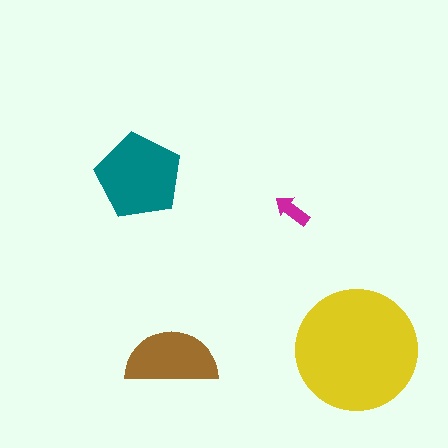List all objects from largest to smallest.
The yellow circle, the teal pentagon, the brown semicircle, the magenta arrow.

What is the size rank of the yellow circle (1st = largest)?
1st.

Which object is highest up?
The teal pentagon is topmost.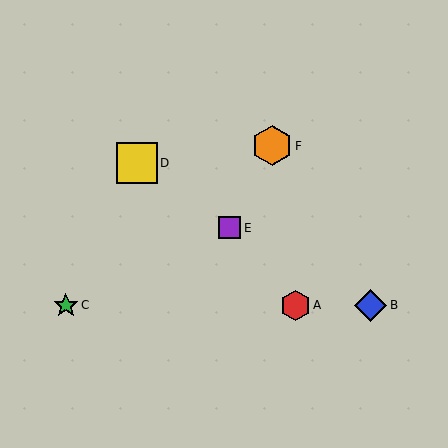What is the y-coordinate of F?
Object F is at y≈146.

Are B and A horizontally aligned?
Yes, both are at y≈305.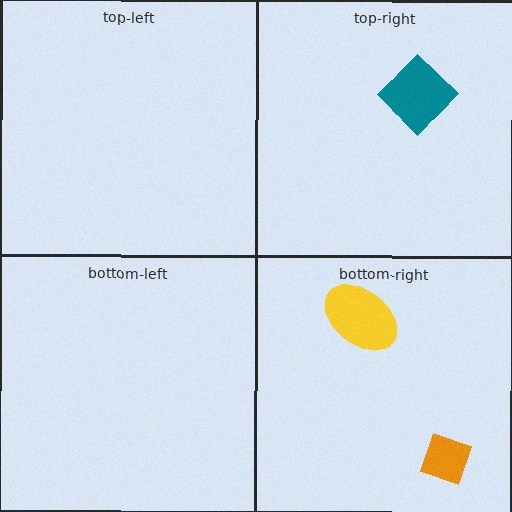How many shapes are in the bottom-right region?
2.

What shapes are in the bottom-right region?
The yellow ellipse, the orange diamond.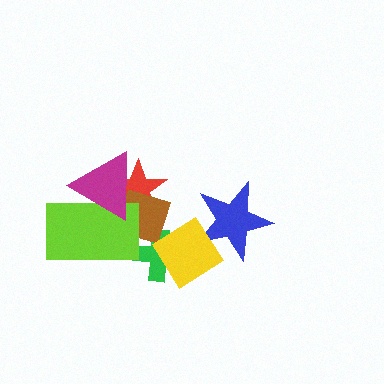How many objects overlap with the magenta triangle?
3 objects overlap with the magenta triangle.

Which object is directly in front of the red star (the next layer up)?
The brown diamond is directly in front of the red star.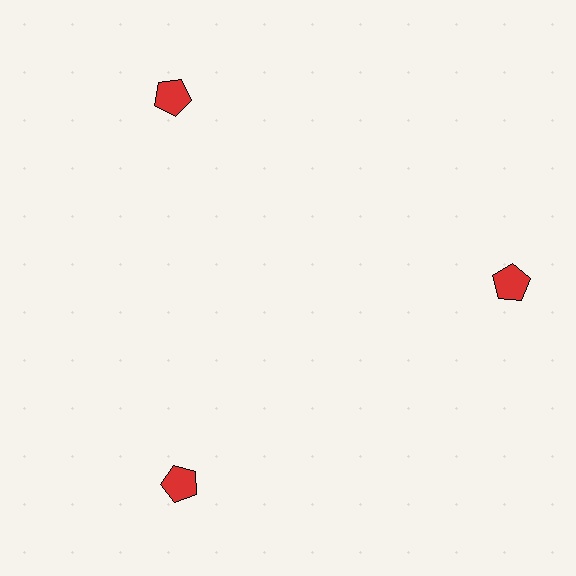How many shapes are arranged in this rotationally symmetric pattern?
There are 3 shapes, arranged in 3 groups of 1.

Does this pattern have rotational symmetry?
Yes, this pattern has 3-fold rotational symmetry. It looks the same after rotating 120 degrees around the center.